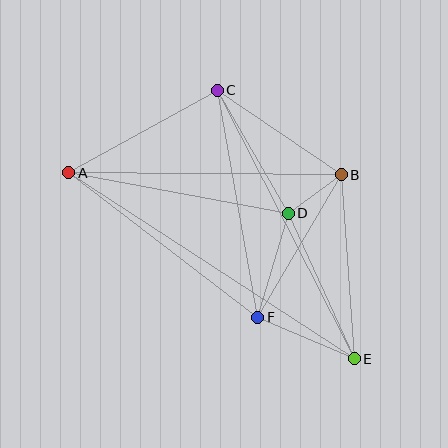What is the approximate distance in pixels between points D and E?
The distance between D and E is approximately 160 pixels.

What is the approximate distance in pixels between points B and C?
The distance between B and C is approximately 150 pixels.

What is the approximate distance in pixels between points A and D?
The distance between A and D is approximately 223 pixels.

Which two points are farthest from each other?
Points A and E are farthest from each other.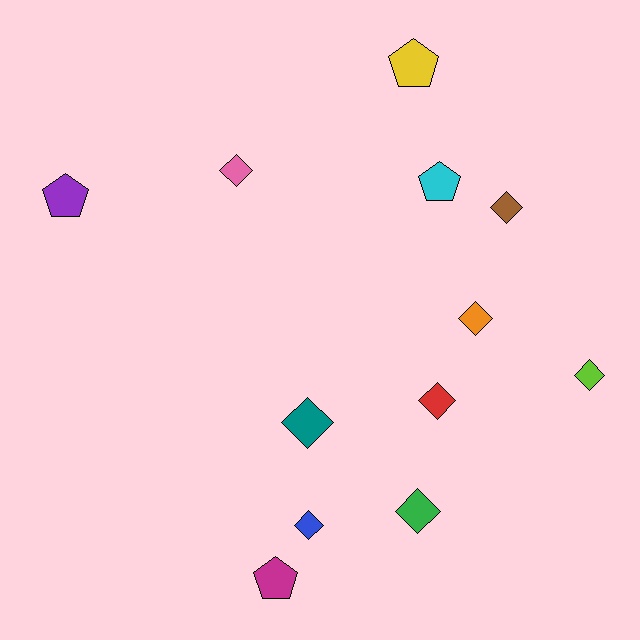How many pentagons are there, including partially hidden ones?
There are 4 pentagons.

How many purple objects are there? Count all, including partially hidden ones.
There is 1 purple object.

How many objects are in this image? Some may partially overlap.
There are 12 objects.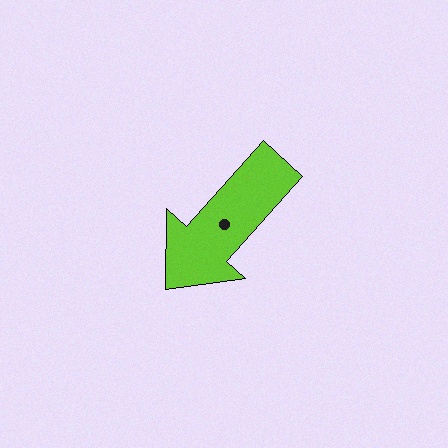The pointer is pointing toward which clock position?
Roughly 7 o'clock.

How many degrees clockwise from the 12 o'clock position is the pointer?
Approximately 222 degrees.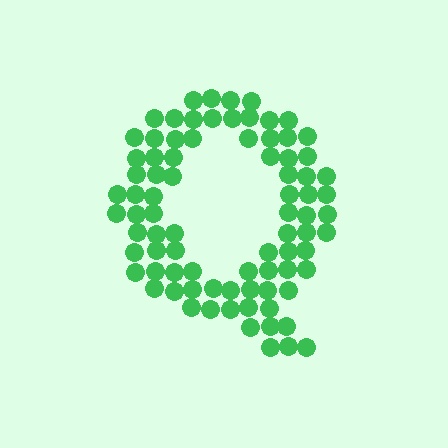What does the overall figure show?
The overall figure shows the letter Q.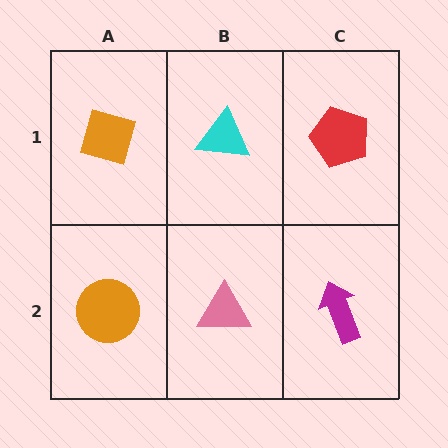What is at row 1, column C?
A red pentagon.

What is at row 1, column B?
A cyan triangle.